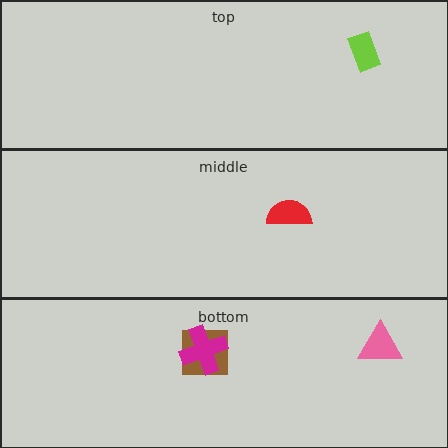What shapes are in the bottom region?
The pink triangle, the brown square, the magenta cross.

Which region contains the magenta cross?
The bottom region.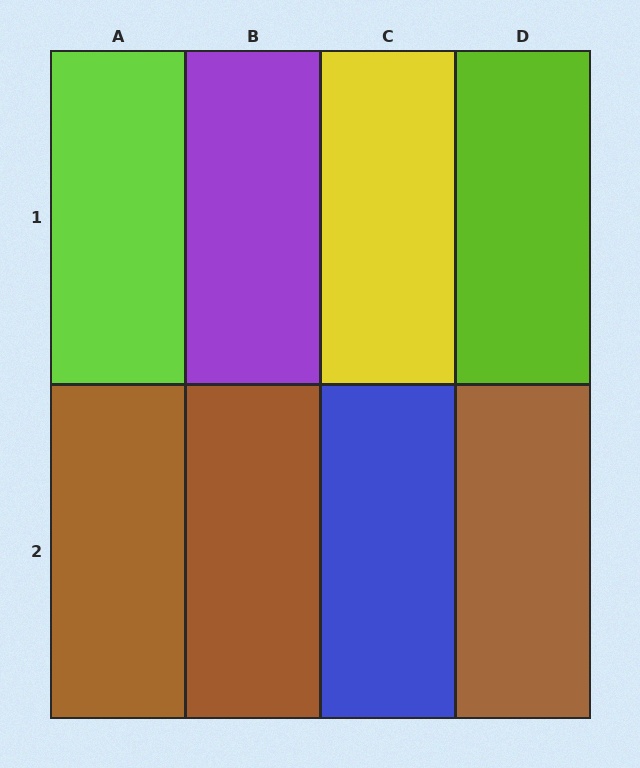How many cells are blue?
1 cell is blue.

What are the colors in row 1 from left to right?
Lime, purple, yellow, lime.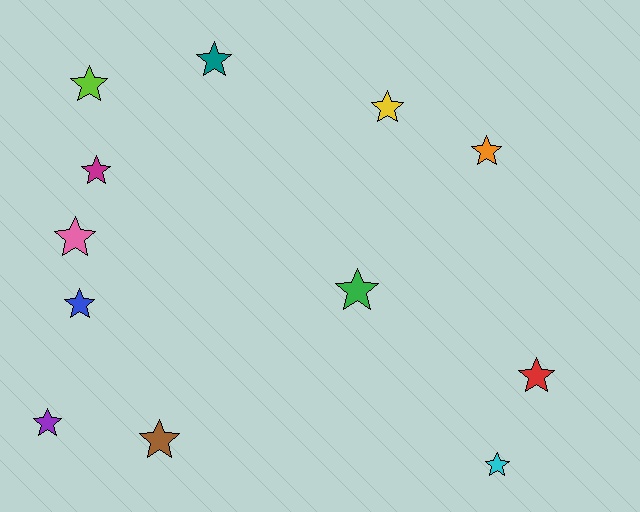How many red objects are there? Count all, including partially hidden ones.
There is 1 red object.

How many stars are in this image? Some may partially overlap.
There are 12 stars.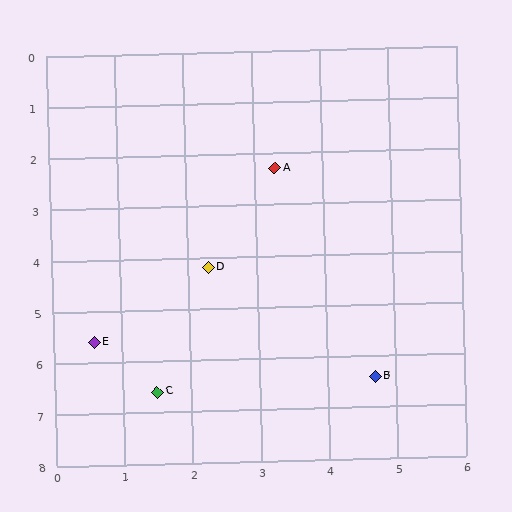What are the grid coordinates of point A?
Point A is at approximately (3.3, 2.3).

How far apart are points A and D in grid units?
Points A and D are about 2.1 grid units apart.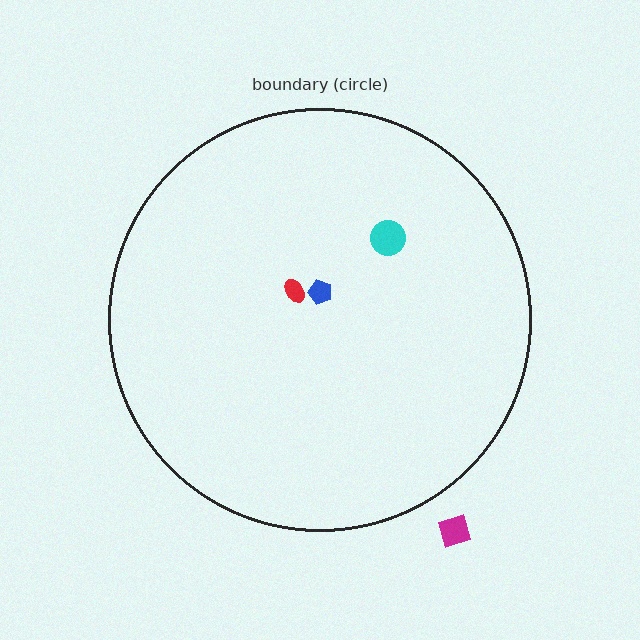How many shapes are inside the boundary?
3 inside, 1 outside.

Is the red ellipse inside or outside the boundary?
Inside.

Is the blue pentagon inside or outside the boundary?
Inside.